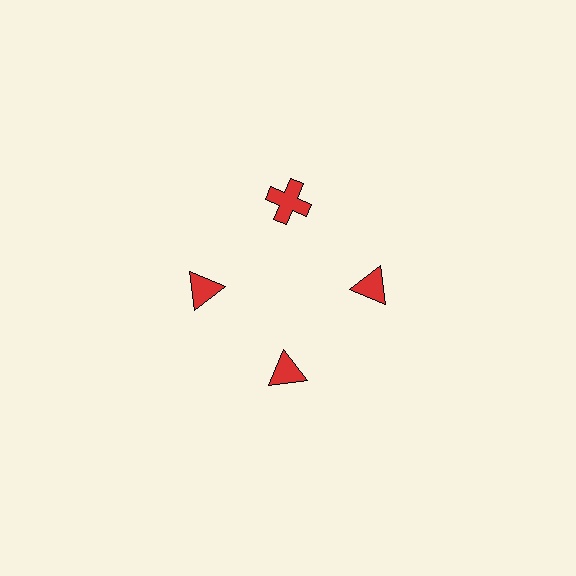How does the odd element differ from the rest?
It has a different shape: cross instead of triangle.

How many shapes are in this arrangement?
There are 4 shapes arranged in a ring pattern.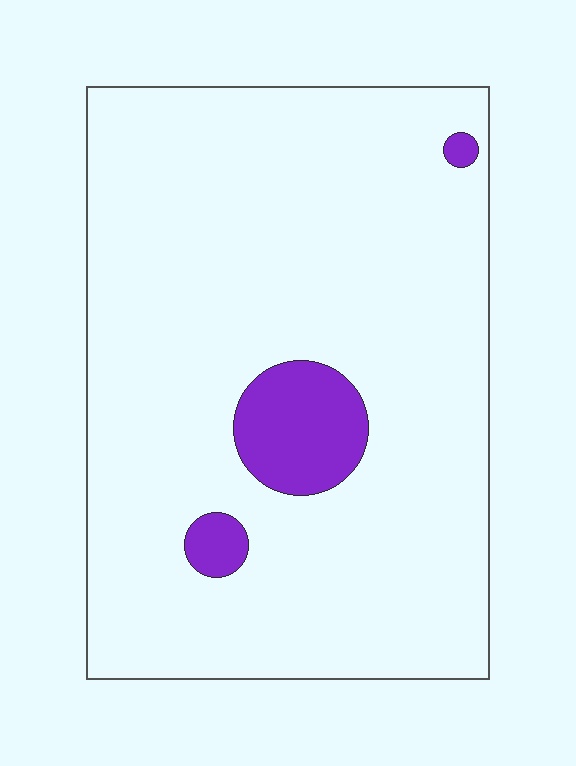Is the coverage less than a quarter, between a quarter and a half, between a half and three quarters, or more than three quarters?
Less than a quarter.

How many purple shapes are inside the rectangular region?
3.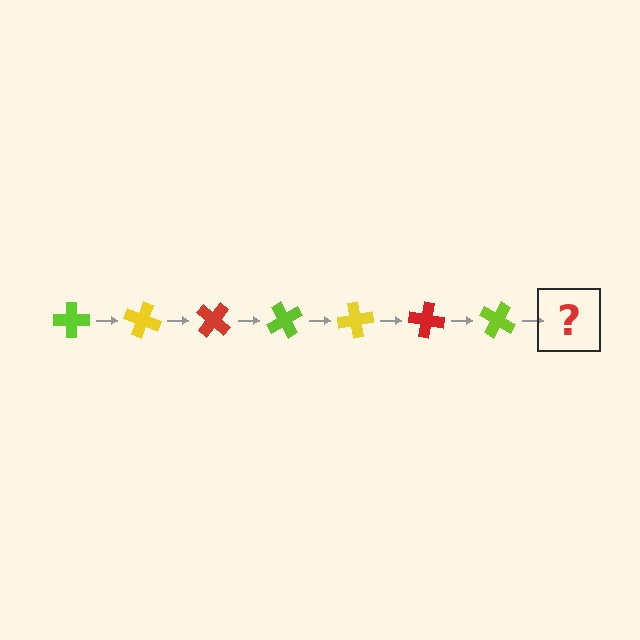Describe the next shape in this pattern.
It should be a yellow cross, rotated 140 degrees from the start.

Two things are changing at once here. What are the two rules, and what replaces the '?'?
The two rules are that it rotates 20 degrees each step and the color cycles through lime, yellow, and red. The '?' should be a yellow cross, rotated 140 degrees from the start.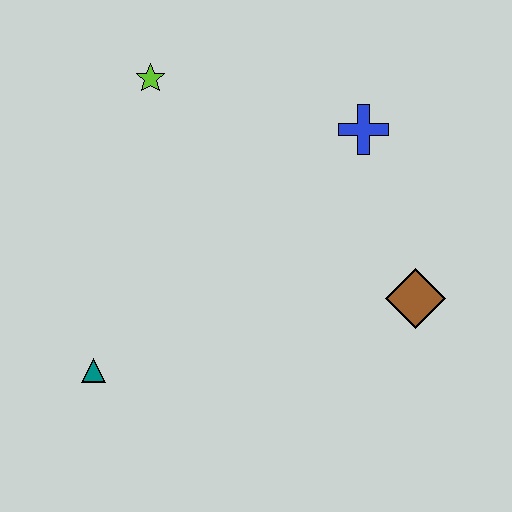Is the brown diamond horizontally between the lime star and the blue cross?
No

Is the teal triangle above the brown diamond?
No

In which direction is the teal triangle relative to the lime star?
The teal triangle is below the lime star.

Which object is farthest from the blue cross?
The teal triangle is farthest from the blue cross.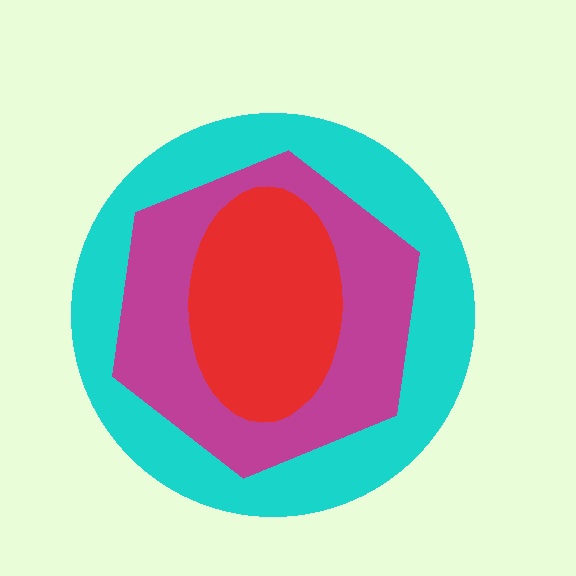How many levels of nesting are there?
3.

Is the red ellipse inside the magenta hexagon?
Yes.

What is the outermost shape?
The cyan circle.